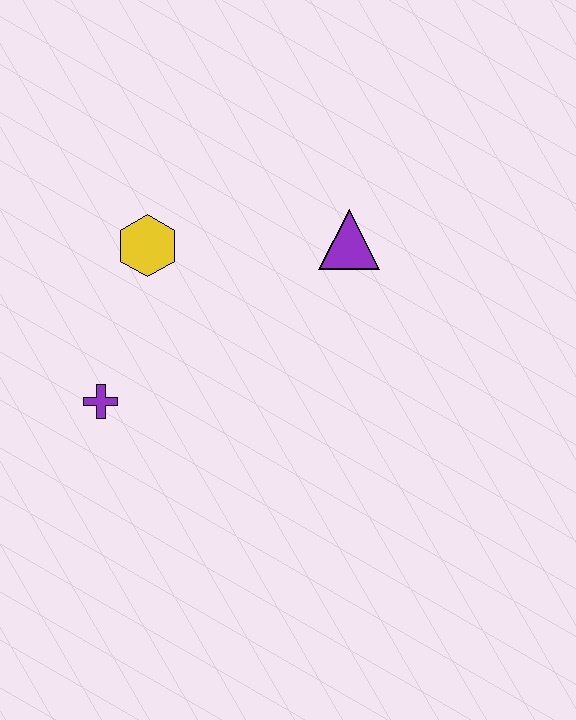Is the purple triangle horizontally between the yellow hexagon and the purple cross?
No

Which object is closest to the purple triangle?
The yellow hexagon is closest to the purple triangle.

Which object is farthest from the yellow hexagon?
The purple triangle is farthest from the yellow hexagon.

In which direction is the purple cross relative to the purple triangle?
The purple cross is to the left of the purple triangle.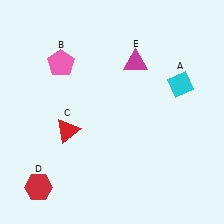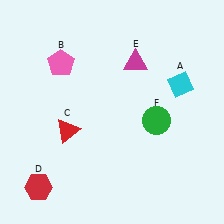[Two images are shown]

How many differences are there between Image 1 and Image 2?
There is 1 difference between the two images.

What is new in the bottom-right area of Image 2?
A green circle (F) was added in the bottom-right area of Image 2.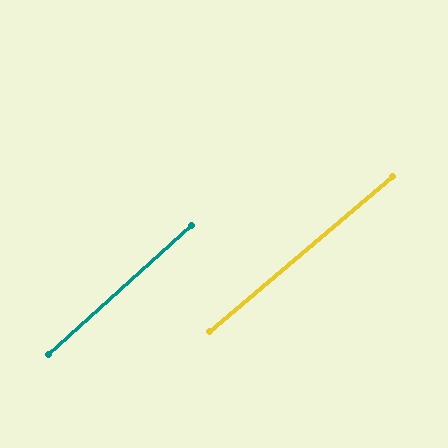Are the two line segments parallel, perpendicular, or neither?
Parallel — their directions differ by only 1.6°.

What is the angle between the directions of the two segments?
Approximately 2 degrees.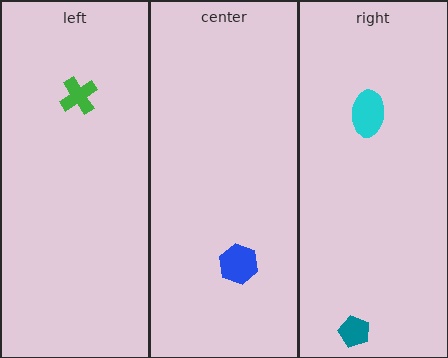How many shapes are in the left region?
1.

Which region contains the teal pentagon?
The right region.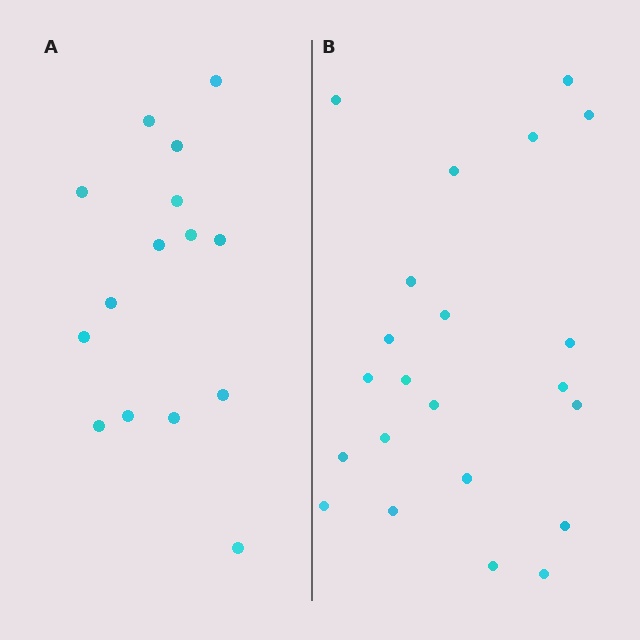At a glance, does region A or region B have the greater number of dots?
Region B (the right region) has more dots.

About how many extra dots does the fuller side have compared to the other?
Region B has roughly 8 or so more dots than region A.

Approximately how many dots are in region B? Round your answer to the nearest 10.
About 20 dots. (The exact count is 22, which rounds to 20.)